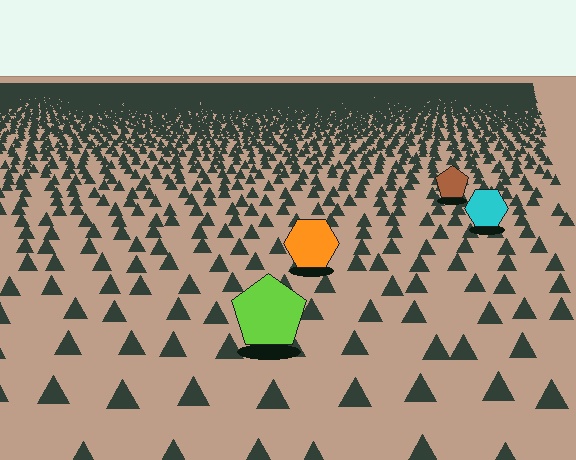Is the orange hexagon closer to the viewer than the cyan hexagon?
Yes. The orange hexagon is closer — you can tell from the texture gradient: the ground texture is coarser near it.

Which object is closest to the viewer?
The lime pentagon is closest. The texture marks near it are larger and more spread out.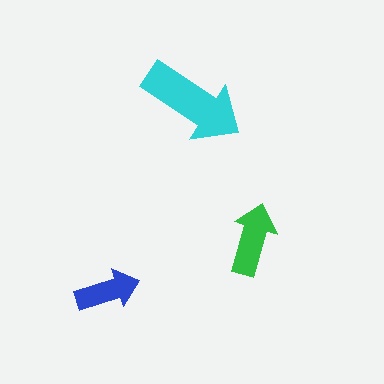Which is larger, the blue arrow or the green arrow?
The green one.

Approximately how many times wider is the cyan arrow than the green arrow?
About 1.5 times wider.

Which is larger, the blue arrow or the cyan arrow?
The cyan one.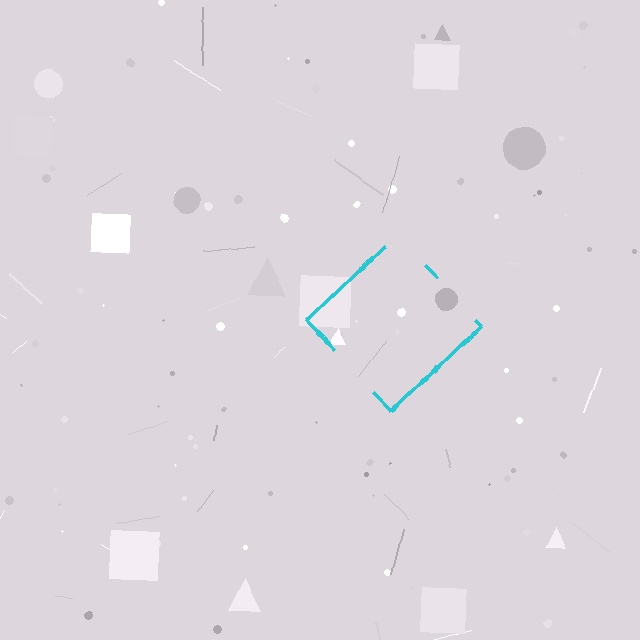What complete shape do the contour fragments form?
The contour fragments form a diamond.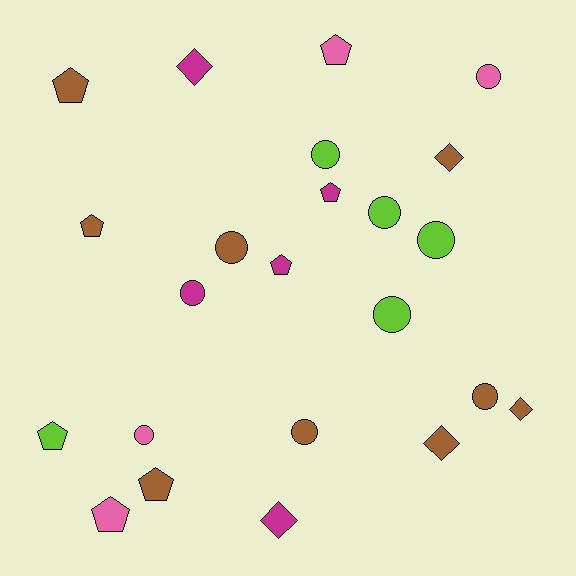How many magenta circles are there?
There is 1 magenta circle.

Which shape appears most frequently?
Circle, with 10 objects.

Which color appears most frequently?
Brown, with 9 objects.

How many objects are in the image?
There are 23 objects.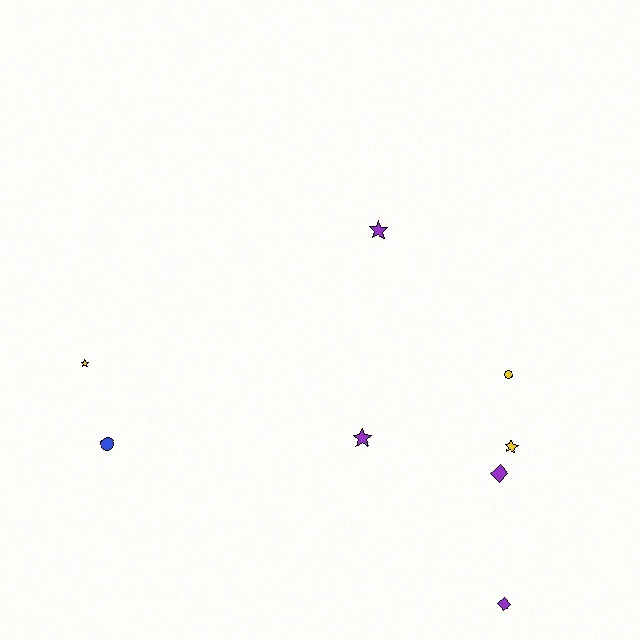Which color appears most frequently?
Purple, with 4 objects.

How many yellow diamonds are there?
There are no yellow diamonds.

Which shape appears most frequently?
Star, with 4 objects.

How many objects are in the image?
There are 8 objects.